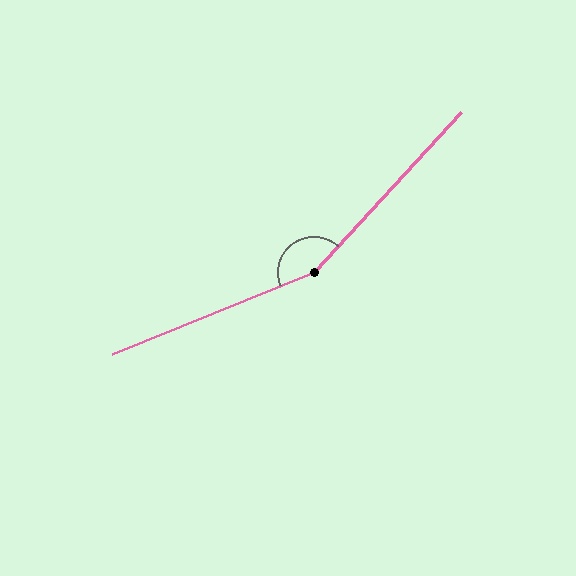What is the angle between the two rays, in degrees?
Approximately 155 degrees.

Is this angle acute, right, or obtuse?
It is obtuse.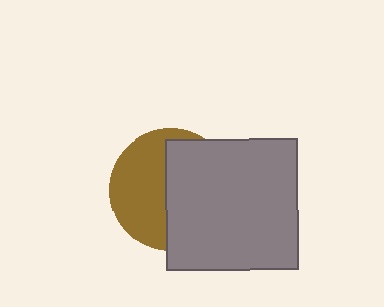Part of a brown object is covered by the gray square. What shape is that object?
It is a circle.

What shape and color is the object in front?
The object in front is a gray square.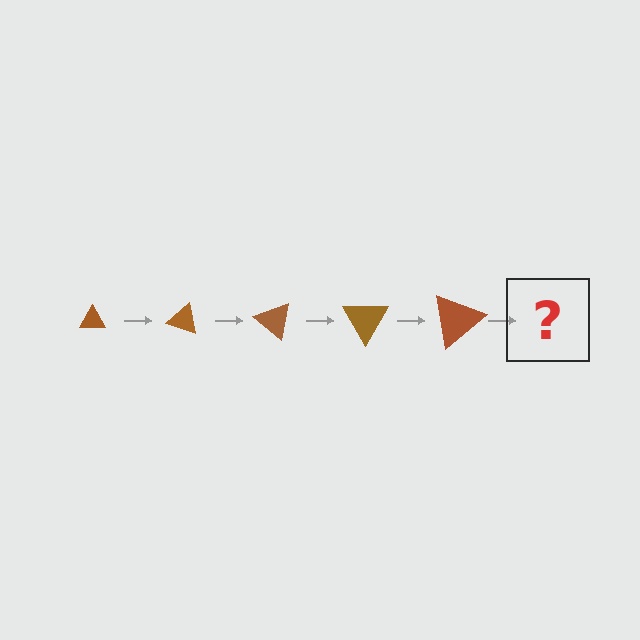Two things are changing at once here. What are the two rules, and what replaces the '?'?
The two rules are that the triangle grows larger each step and it rotates 20 degrees each step. The '?' should be a triangle, larger than the previous one and rotated 100 degrees from the start.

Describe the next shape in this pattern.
It should be a triangle, larger than the previous one and rotated 100 degrees from the start.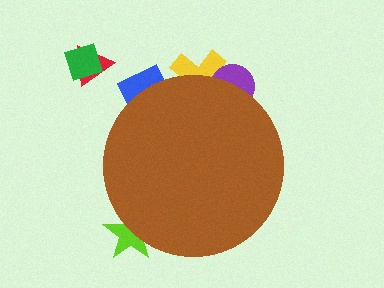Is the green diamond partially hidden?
No, the green diamond is fully visible.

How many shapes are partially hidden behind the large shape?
4 shapes are partially hidden.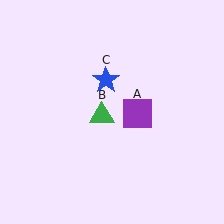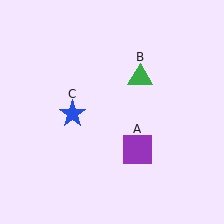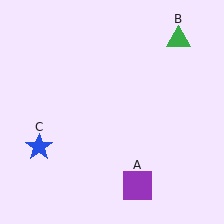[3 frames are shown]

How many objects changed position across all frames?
3 objects changed position: purple square (object A), green triangle (object B), blue star (object C).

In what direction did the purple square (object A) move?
The purple square (object A) moved down.